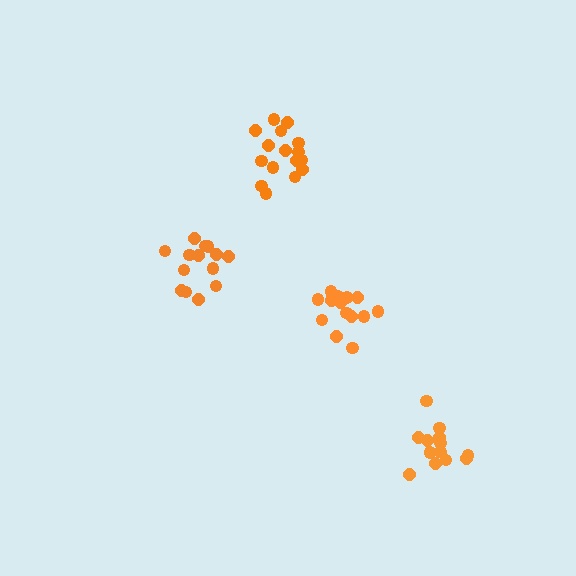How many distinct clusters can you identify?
There are 4 distinct clusters.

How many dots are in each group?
Group 1: 14 dots, Group 2: 16 dots, Group 3: 13 dots, Group 4: 16 dots (59 total).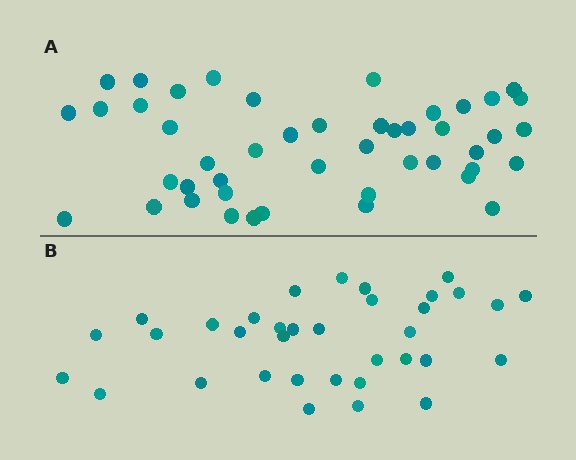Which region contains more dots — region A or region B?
Region A (the top region) has more dots.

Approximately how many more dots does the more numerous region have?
Region A has roughly 12 or so more dots than region B.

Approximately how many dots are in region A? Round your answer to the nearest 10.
About 50 dots. (The exact count is 46, which rounds to 50.)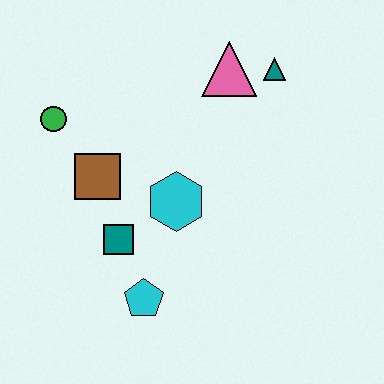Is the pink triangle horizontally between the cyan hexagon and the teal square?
No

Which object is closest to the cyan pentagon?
The teal square is closest to the cyan pentagon.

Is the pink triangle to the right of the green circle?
Yes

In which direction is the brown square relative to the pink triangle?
The brown square is to the left of the pink triangle.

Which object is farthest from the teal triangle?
The cyan pentagon is farthest from the teal triangle.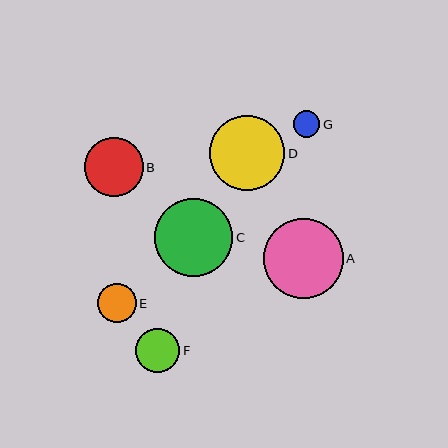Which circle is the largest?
Circle A is the largest with a size of approximately 79 pixels.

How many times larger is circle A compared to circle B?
Circle A is approximately 1.3 times the size of circle B.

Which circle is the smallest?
Circle G is the smallest with a size of approximately 26 pixels.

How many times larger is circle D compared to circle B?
Circle D is approximately 1.3 times the size of circle B.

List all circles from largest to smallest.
From largest to smallest: A, C, D, B, F, E, G.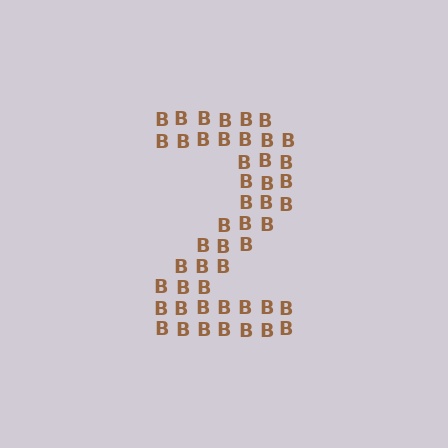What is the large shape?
The large shape is the digit 2.